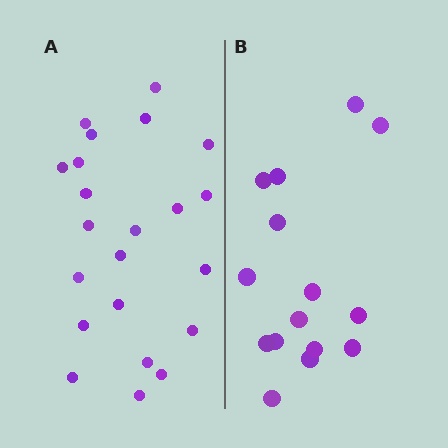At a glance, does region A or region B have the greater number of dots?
Region A (the left region) has more dots.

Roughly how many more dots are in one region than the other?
Region A has roughly 8 or so more dots than region B.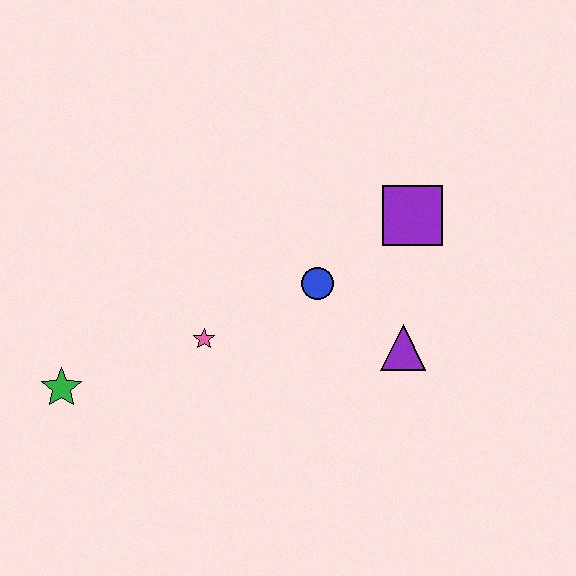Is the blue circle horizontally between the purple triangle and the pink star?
Yes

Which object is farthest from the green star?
The purple square is farthest from the green star.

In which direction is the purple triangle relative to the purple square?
The purple triangle is below the purple square.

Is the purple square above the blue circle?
Yes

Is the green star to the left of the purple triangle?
Yes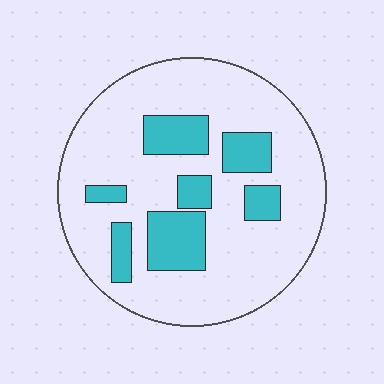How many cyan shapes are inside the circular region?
7.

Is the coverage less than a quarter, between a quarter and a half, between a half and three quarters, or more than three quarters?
Less than a quarter.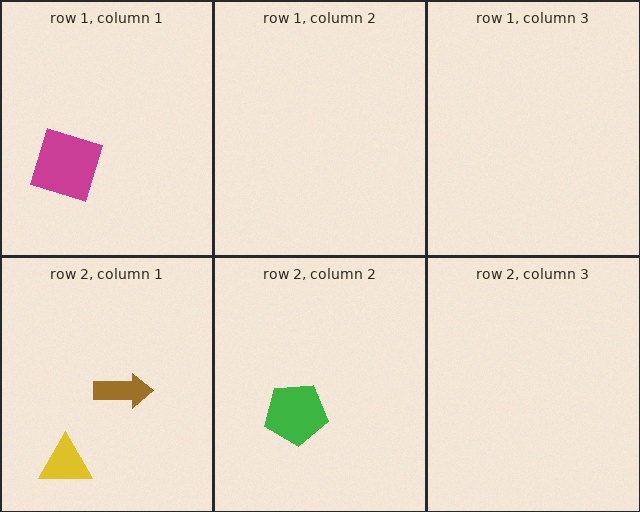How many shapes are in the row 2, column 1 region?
2.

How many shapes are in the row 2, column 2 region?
1.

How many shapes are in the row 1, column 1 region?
1.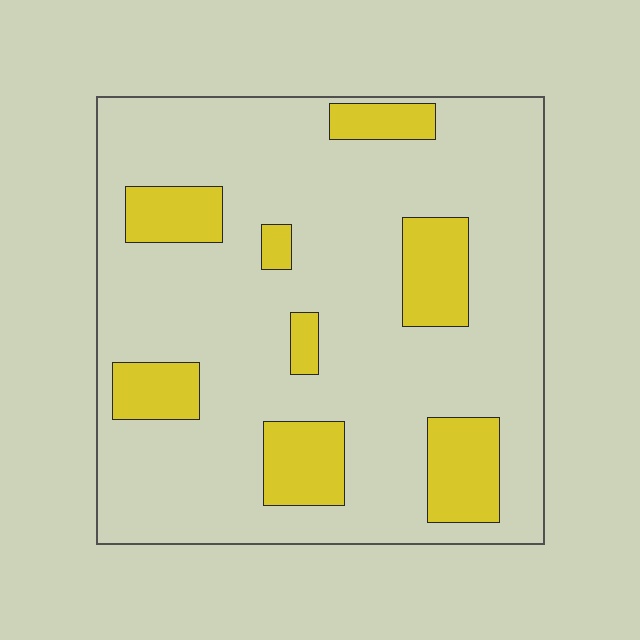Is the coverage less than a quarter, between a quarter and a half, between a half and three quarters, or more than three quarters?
Less than a quarter.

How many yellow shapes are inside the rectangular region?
8.